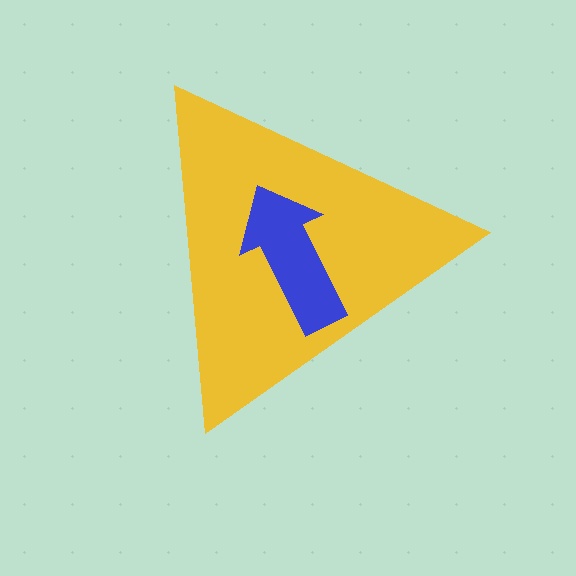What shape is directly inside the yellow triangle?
The blue arrow.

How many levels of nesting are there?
2.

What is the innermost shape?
The blue arrow.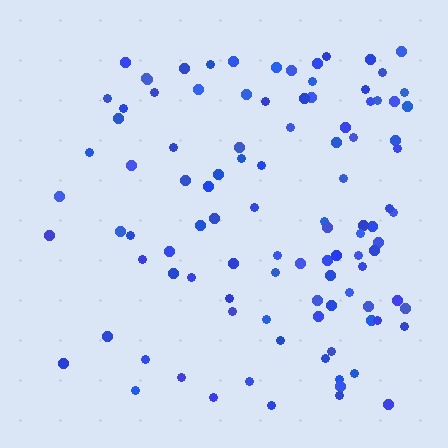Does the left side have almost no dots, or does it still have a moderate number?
Still a moderate number, just noticeably fewer than the right.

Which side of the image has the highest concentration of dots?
The right.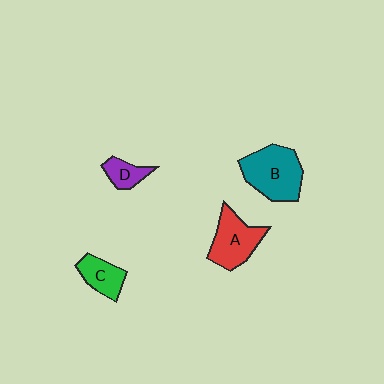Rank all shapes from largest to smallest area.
From largest to smallest: B (teal), A (red), C (green), D (purple).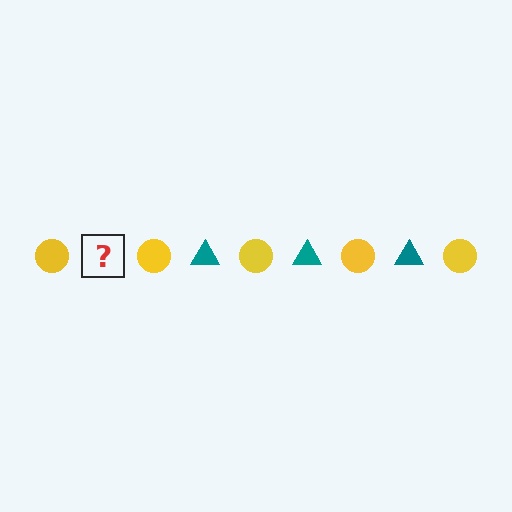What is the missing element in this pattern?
The missing element is a teal triangle.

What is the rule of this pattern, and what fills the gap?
The rule is that the pattern alternates between yellow circle and teal triangle. The gap should be filled with a teal triangle.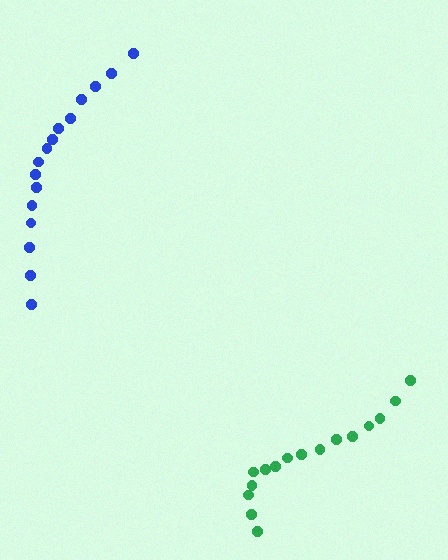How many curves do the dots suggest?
There are 2 distinct paths.